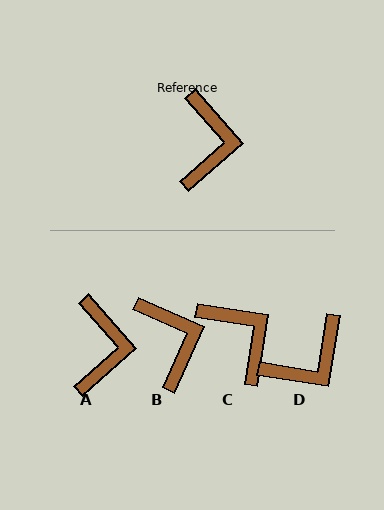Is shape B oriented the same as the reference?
No, it is off by about 24 degrees.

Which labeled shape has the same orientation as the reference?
A.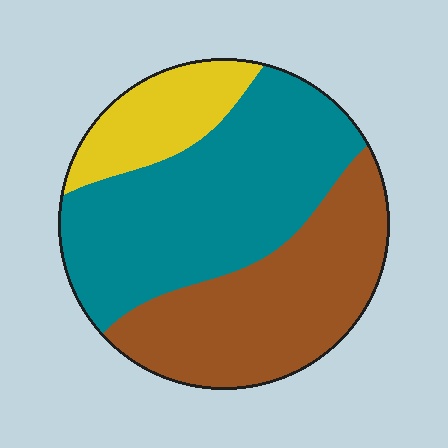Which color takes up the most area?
Teal, at roughly 50%.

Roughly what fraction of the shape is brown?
Brown covers 37% of the shape.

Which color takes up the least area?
Yellow, at roughly 15%.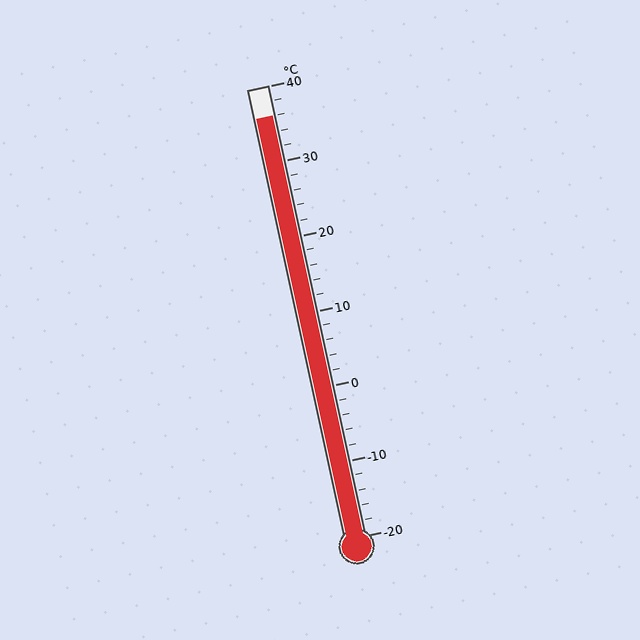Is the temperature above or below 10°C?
The temperature is above 10°C.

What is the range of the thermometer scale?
The thermometer scale ranges from -20°C to 40°C.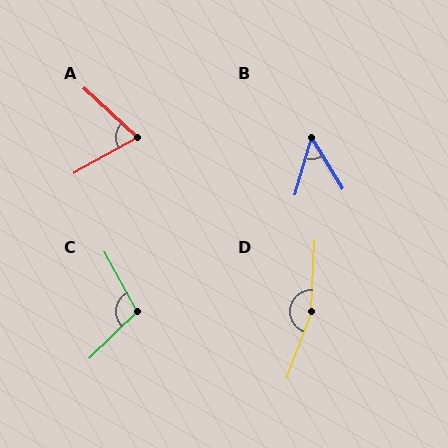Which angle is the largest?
D, at approximately 162 degrees.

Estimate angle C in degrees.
Approximately 107 degrees.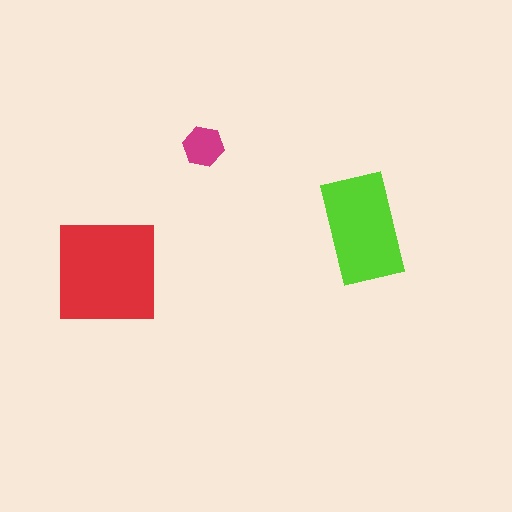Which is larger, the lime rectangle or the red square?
The red square.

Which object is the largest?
The red square.